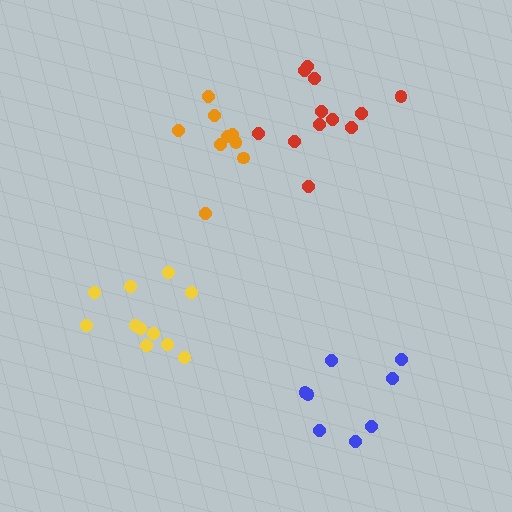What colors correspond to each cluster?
The clusters are colored: blue, orange, red, yellow.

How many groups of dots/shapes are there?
There are 4 groups.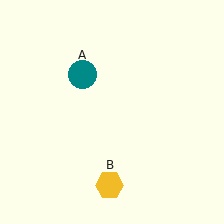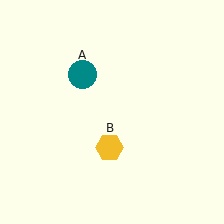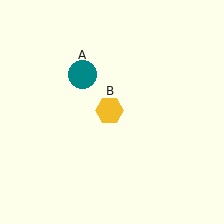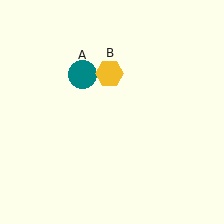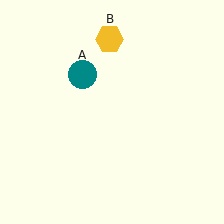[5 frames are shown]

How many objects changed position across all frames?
1 object changed position: yellow hexagon (object B).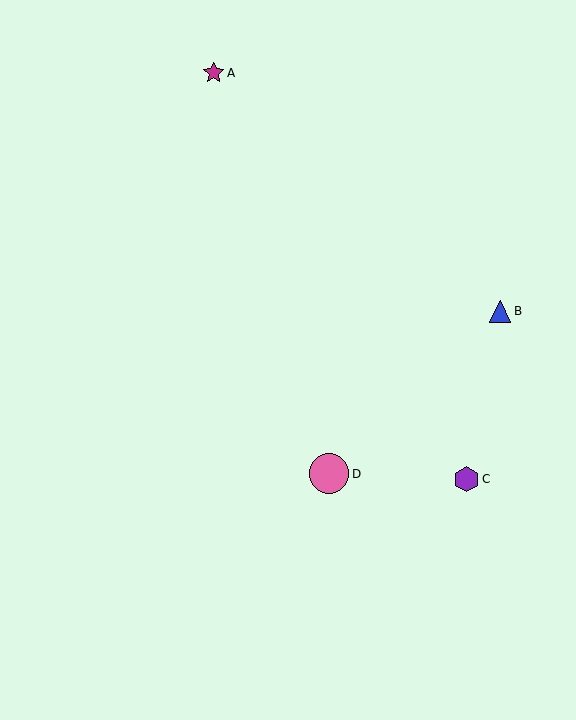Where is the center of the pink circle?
The center of the pink circle is at (329, 474).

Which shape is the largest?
The pink circle (labeled D) is the largest.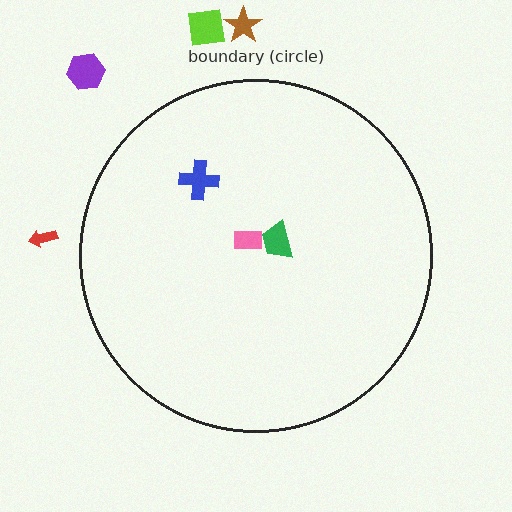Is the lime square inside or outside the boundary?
Outside.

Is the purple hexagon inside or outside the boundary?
Outside.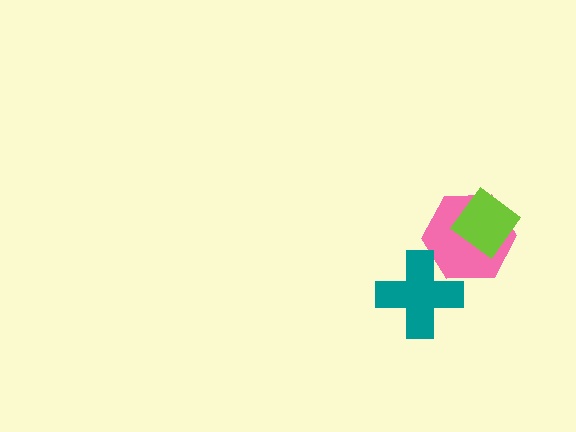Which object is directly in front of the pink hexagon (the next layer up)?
The teal cross is directly in front of the pink hexagon.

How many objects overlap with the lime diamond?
1 object overlaps with the lime diamond.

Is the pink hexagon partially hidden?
Yes, it is partially covered by another shape.